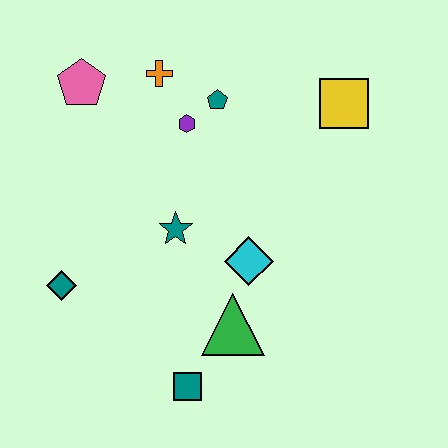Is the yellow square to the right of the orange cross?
Yes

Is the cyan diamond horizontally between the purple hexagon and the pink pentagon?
No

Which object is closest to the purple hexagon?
The teal pentagon is closest to the purple hexagon.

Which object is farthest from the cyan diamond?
The pink pentagon is farthest from the cyan diamond.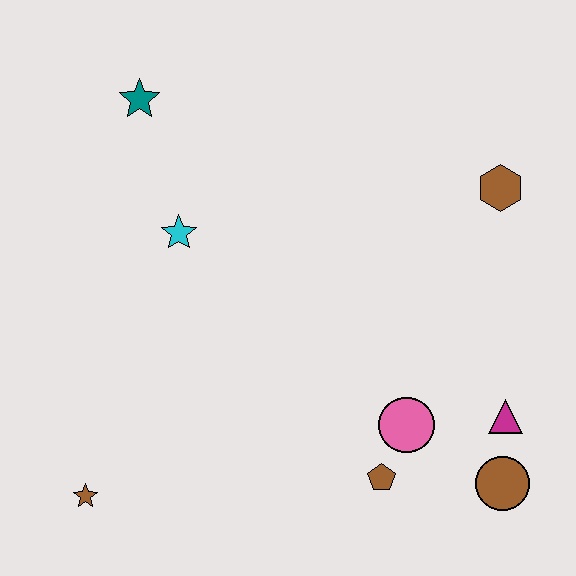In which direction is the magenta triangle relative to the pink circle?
The magenta triangle is to the right of the pink circle.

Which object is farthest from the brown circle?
The teal star is farthest from the brown circle.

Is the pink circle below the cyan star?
Yes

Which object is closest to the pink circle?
The brown pentagon is closest to the pink circle.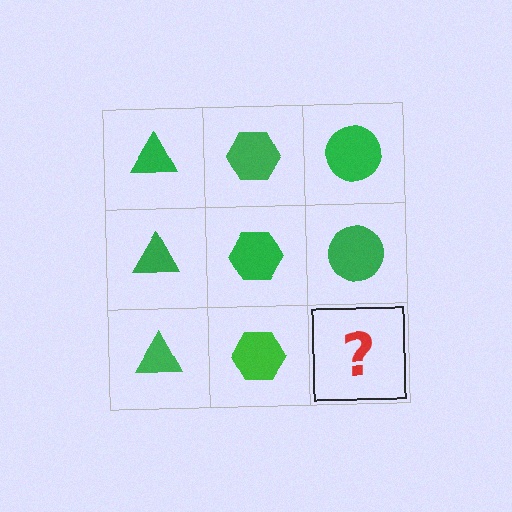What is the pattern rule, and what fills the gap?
The rule is that each column has a consistent shape. The gap should be filled with a green circle.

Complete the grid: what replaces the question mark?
The question mark should be replaced with a green circle.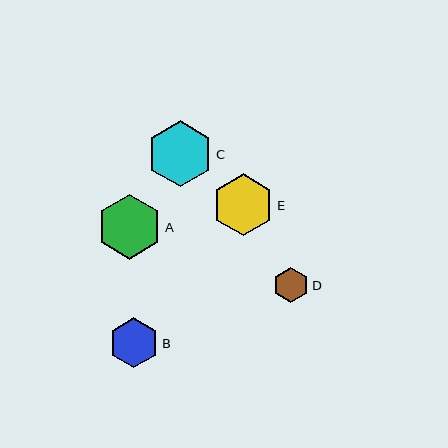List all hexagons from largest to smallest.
From largest to smallest: C, A, E, B, D.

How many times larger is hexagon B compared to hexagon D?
Hexagon B is approximately 1.4 times the size of hexagon D.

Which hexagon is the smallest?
Hexagon D is the smallest with a size of approximately 35 pixels.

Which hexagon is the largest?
Hexagon C is the largest with a size of approximately 66 pixels.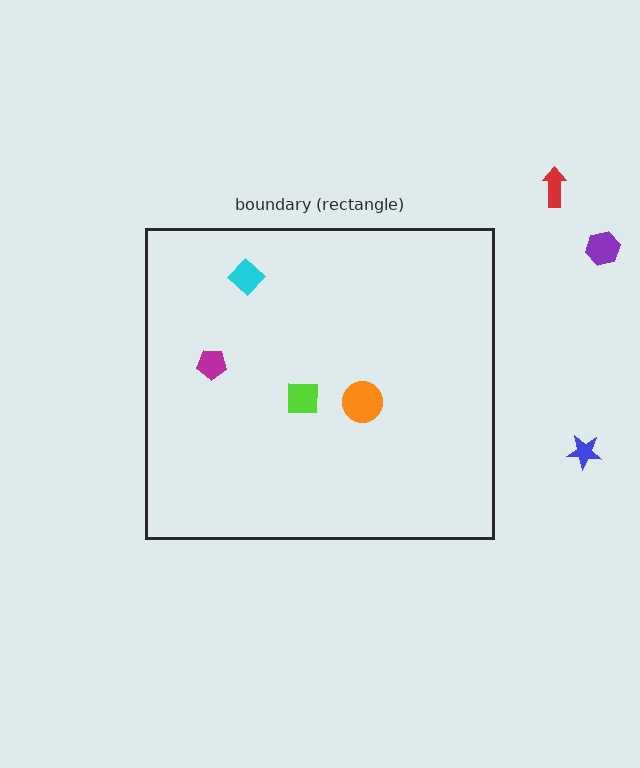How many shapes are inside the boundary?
4 inside, 3 outside.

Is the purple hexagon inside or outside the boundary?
Outside.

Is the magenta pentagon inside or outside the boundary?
Inside.